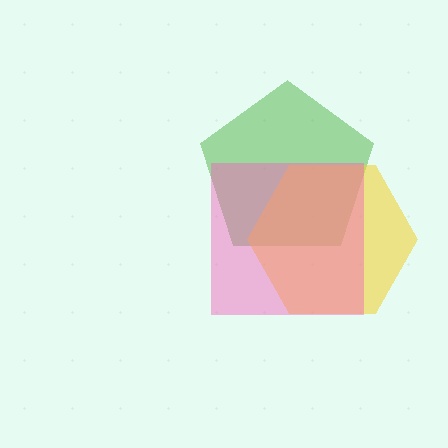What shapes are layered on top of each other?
The layered shapes are: a green pentagon, a yellow hexagon, a pink square.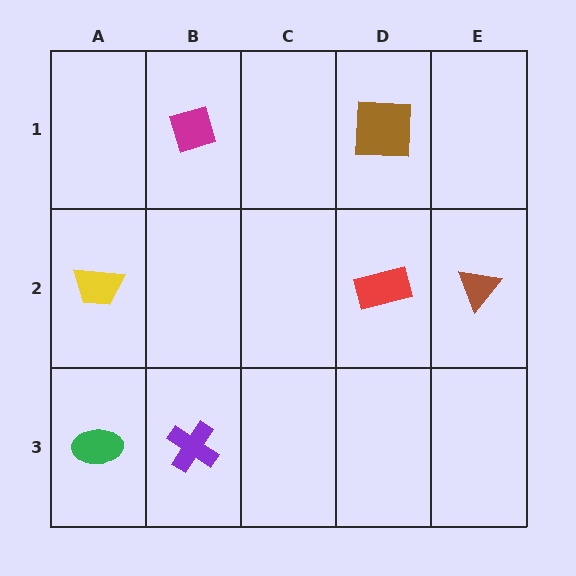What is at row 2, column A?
A yellow trapezoid.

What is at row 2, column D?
A red rectangle.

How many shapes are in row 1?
2 shapes.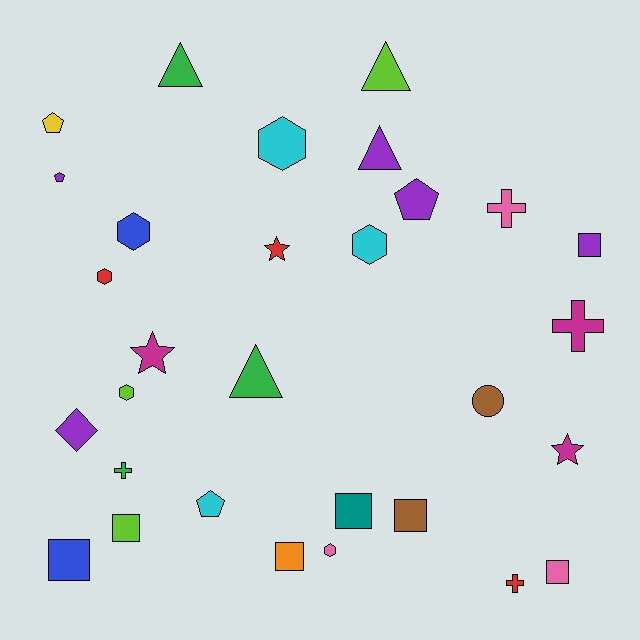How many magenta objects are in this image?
There are 3 magenta objects.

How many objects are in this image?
There are 30 objects.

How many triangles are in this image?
There are 4 triangles.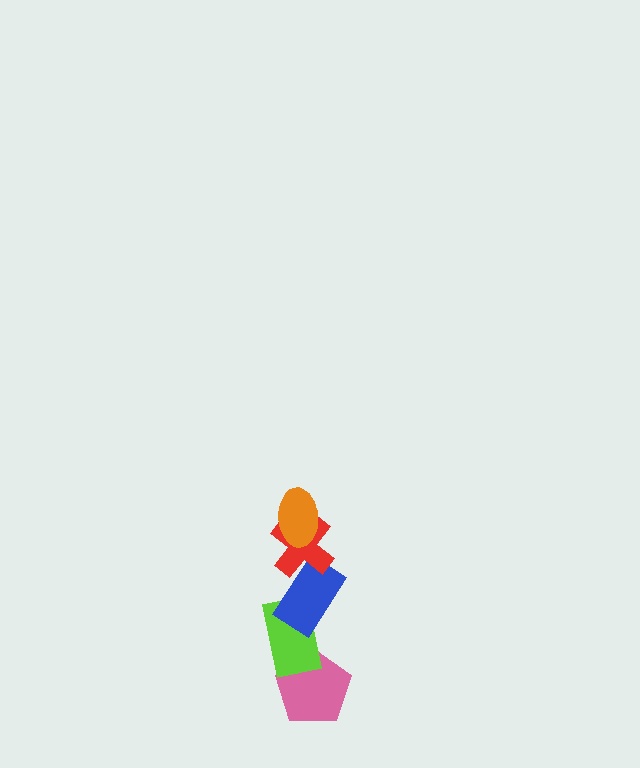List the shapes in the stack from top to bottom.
From top to bottom: the orange ellipse, the red cross, the blue rectangle, the lime rectangle, the pink pentagon.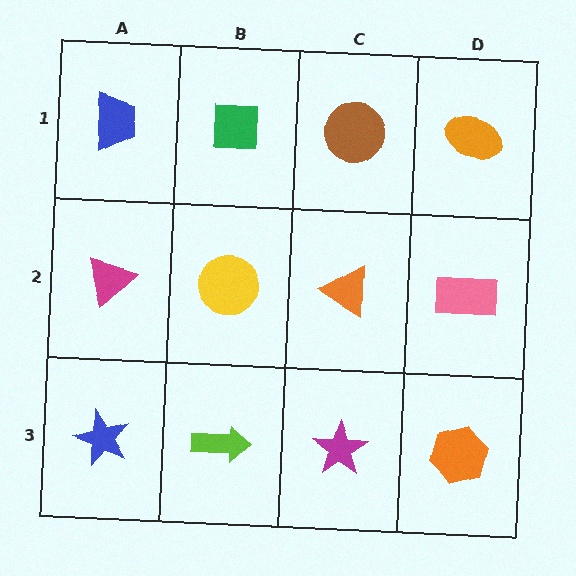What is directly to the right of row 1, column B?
A brown circle.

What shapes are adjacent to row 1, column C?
An orange triangle (row 2, column C), a green square (row 1, column B), an orange ellipse (row 1, column D).